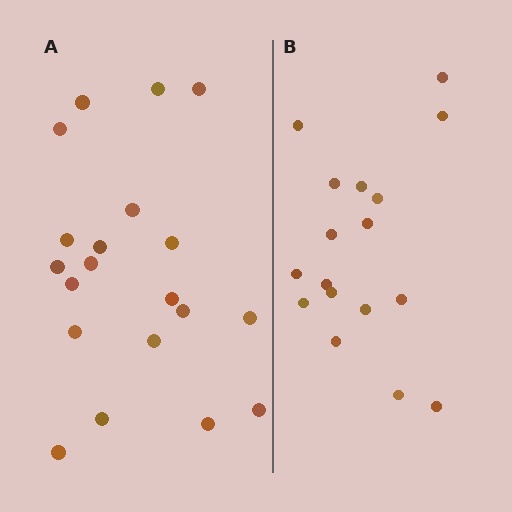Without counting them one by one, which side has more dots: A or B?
Region A (the left region) has more dots.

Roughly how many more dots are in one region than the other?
Region A has just a few more — roughly 2 or 3 more dots than region B.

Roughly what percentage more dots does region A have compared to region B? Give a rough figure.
About 20% more.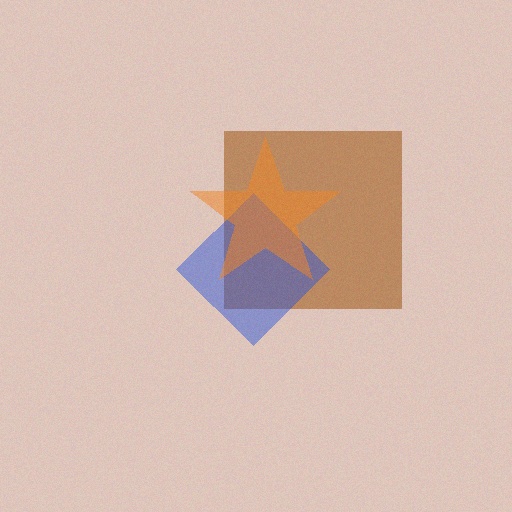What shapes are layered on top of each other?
The layered shapes are: a brown square, a blue diamond, an orange star.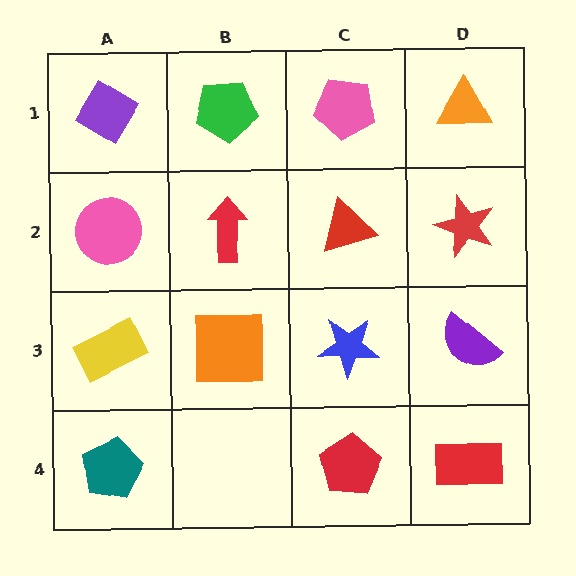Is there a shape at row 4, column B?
No, that cell is empty.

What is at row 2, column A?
A pink circle.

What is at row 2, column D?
A red star.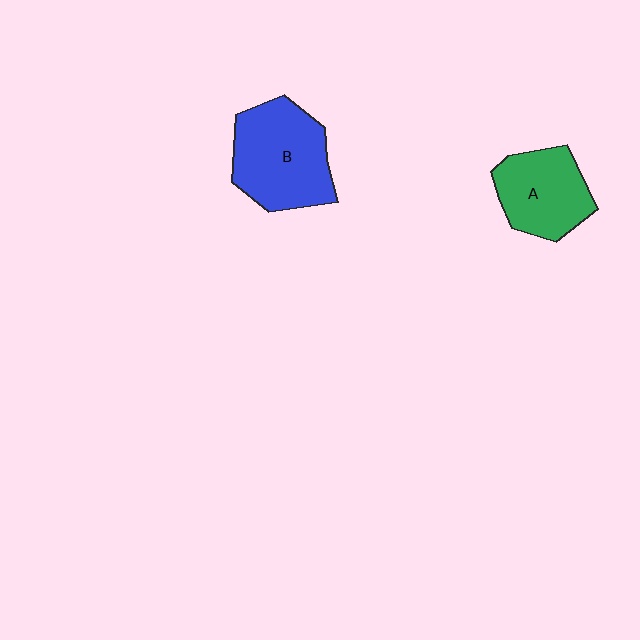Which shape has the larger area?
Shape B (blue).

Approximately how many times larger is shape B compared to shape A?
Approximately 1.3 times.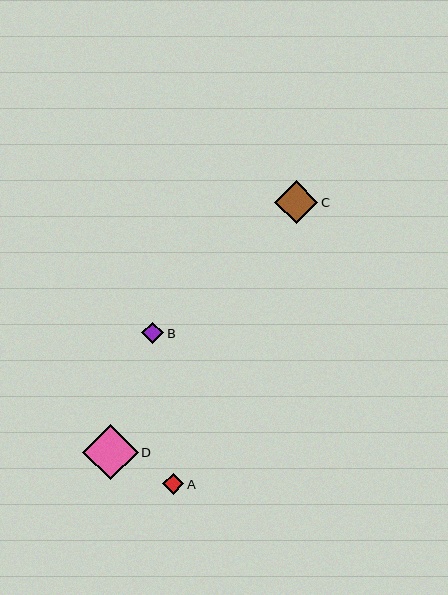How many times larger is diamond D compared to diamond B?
Diamond D is approximately 2.5 times the size of diamond B.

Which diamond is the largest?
Diamond D is the largest with a size of approximately 55 pixels.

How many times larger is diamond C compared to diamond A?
Diamond C is approximately 2.0 times the size of diamond A.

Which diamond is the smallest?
Diamond A is the smallest with a size of approximately 21 pixels.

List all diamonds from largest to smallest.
From largest to smallest: D, C, B, A.